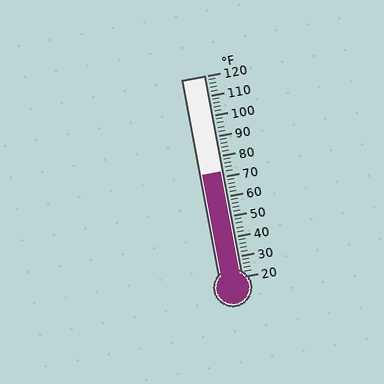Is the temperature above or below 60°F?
The temperature is above 60°F.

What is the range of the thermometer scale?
The thermometer scale ranges from 20°F to 120°F.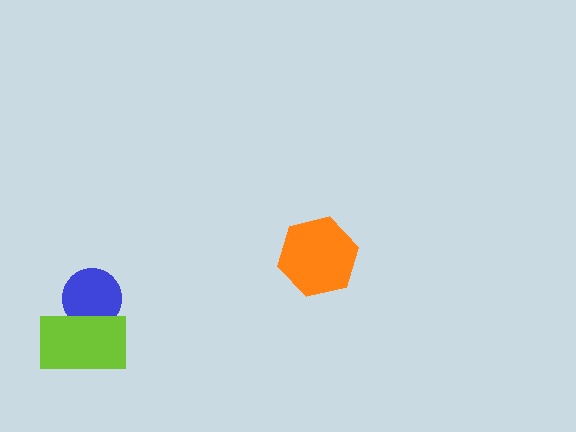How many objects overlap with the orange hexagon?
0 objects overlap with the orange hexagon.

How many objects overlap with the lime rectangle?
1 object overlaps with the lime rectangle.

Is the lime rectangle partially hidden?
No, no other shape covers it.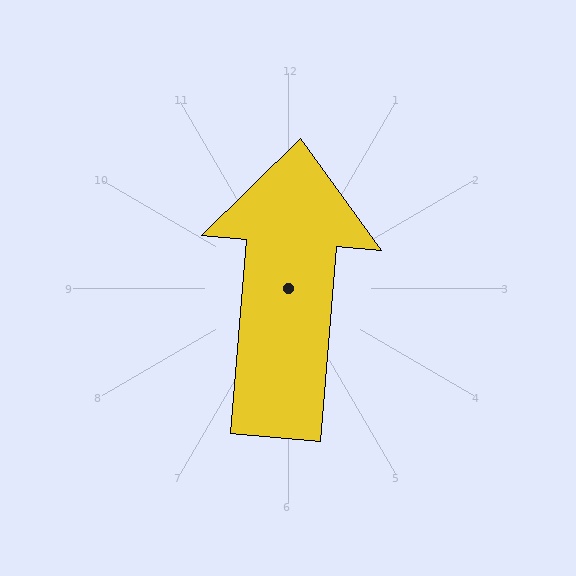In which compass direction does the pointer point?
North.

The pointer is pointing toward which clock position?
Roughly 12 o'clock.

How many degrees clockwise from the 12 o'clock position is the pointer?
Approximately 5 degrees.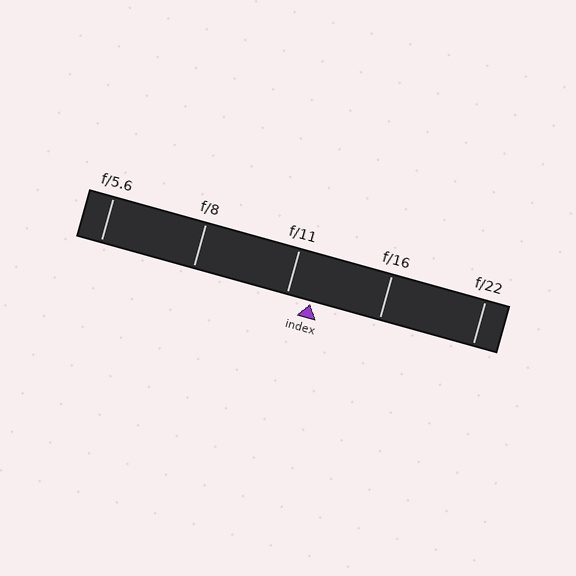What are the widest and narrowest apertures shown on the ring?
The widest aperture shown is f/5.6 and the narrowest is f/22.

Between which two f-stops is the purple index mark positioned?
The index mark is between f/11 and f/16.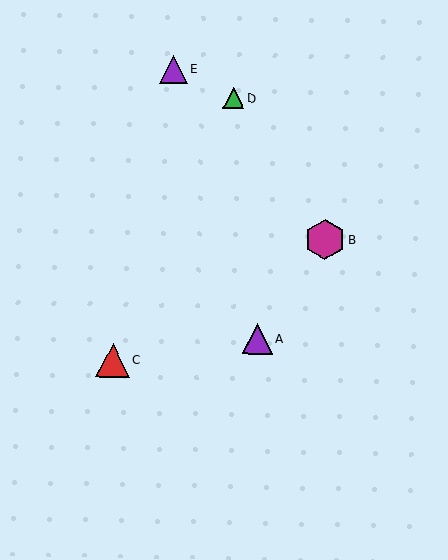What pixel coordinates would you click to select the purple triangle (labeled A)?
Click at (257, 339) to select the purple triangle A.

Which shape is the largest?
The magenta hexagon (labeled B) is the largest.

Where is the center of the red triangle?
The center of the red triangle is at (113, 360).